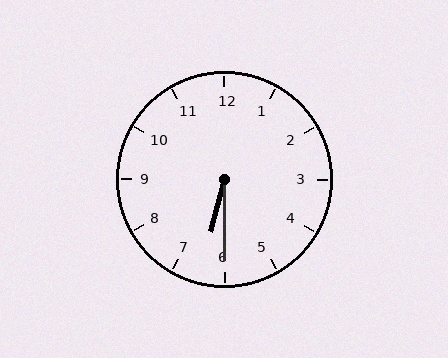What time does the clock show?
6:30.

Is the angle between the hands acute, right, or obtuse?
It is acute.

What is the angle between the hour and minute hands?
Approximately 15 degrees.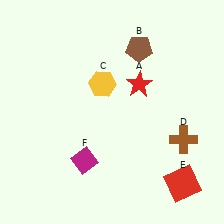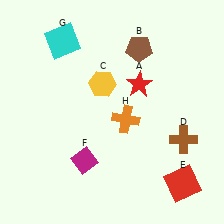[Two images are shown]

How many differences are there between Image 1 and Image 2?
There are 2 differences between the two images.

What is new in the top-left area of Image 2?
A cyan square (G) was added in the top-left area of Image 2.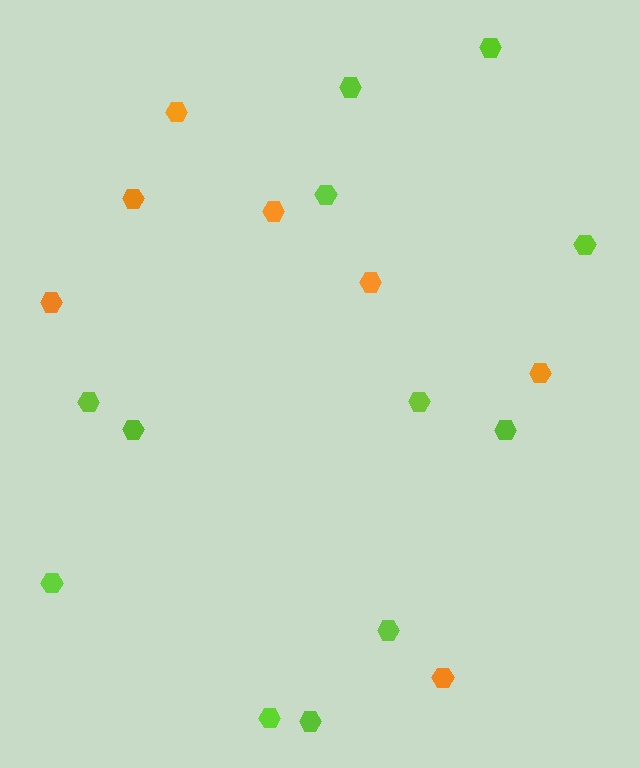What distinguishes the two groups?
There are 2 groups: one group of orange hexagons (7) and one group of lime hexagons (12).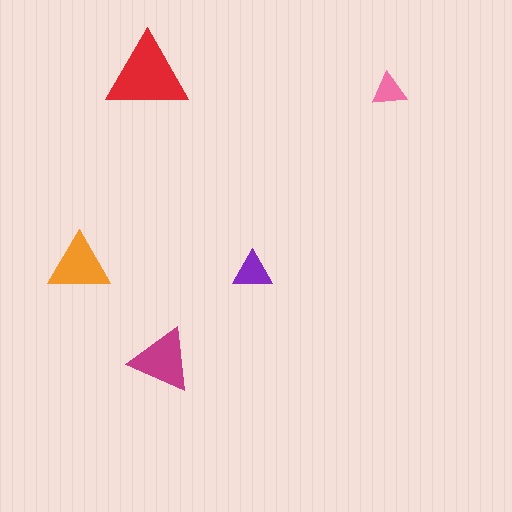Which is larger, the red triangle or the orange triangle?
The red one.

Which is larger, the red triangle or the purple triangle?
The red one.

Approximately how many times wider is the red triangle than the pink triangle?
About 2.5 times wider.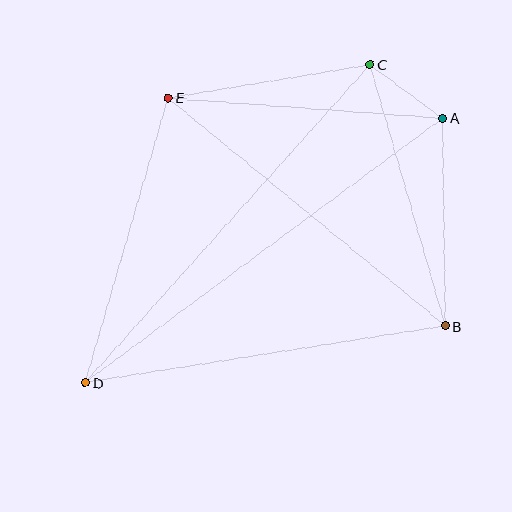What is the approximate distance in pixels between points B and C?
The distance between B and C is approximately 272 pixels.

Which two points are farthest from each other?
Points A and D are farthest from each other.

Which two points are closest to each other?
Points A and C are closest to each other.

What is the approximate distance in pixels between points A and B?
The distance between A and B is approximately 208 pixels.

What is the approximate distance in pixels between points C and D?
The distance between C and D is approximately 426 pixels.